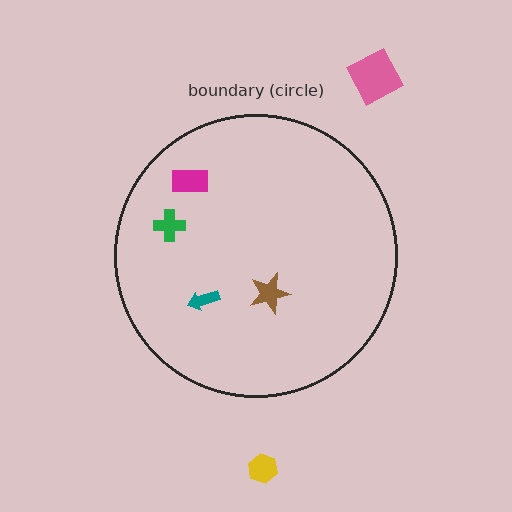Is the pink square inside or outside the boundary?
Outside.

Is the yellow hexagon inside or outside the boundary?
Outside.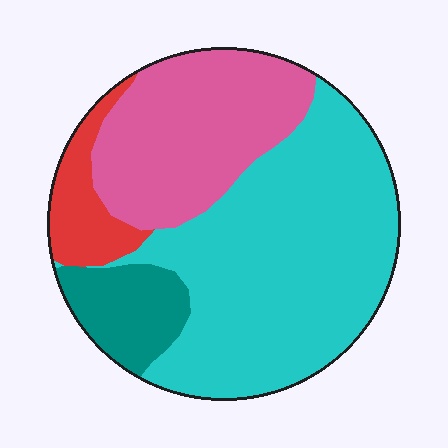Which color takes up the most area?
Cyan, at roughly 50%.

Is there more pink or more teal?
Pink.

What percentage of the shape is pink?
Pink takes up between a quarter and a half of the shape.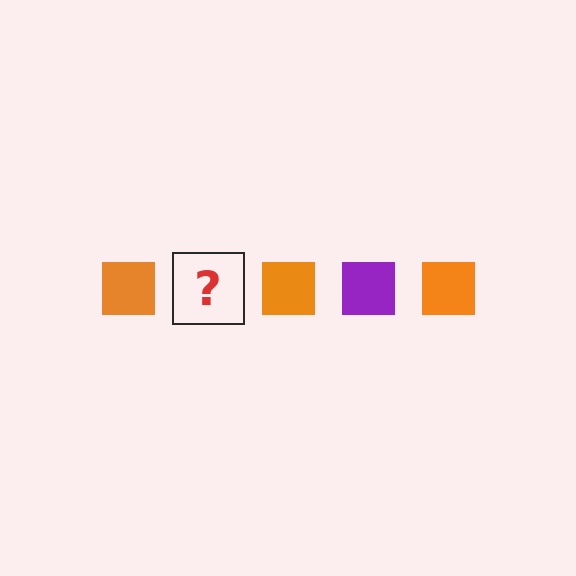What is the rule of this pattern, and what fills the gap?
The rule is that the pattern cycles through orange, purple squares. The gap should be filled with a purple square.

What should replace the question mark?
The question mark should be replaced with a purple square.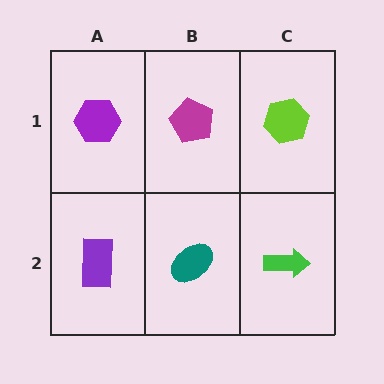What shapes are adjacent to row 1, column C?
A green arrow (row 2, column C), a magenta pentagon (row 1, column B).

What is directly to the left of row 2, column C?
A teal ellipse.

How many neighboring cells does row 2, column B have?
3.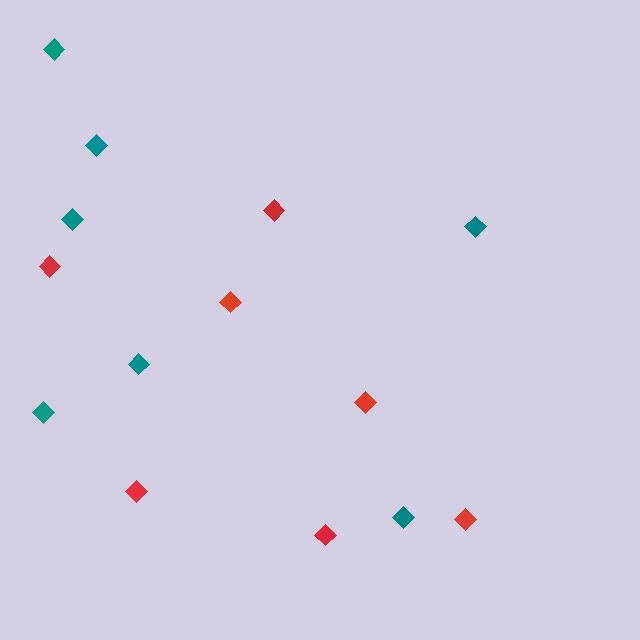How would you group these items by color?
There are 2 groups: one group of teal diamonds (7) and one group of red diamonds (7).